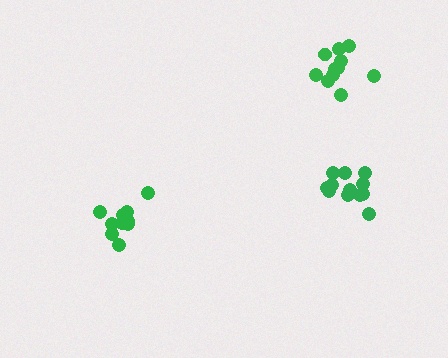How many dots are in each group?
Group 1: 11 dots, Group 2: 11 dots, Group 3: 12 dots (34 total).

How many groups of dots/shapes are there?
There are 3 groups.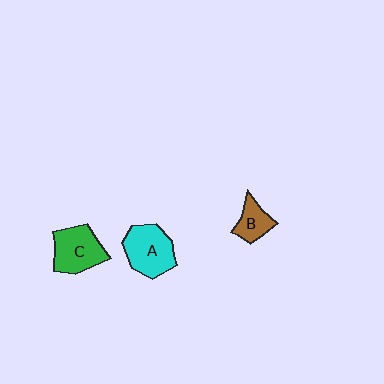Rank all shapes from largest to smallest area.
From largest to smallest: A (cyan), C (green), B (brown).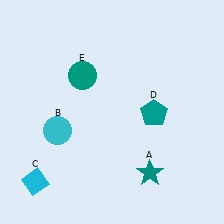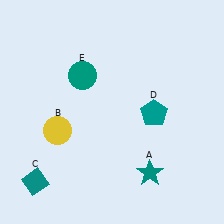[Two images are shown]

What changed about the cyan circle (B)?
In Image 1, B is cyan. In Image 2, it changed to yellow.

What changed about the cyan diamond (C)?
In Image 1, C is cyan. In Image 2, it changed to teal.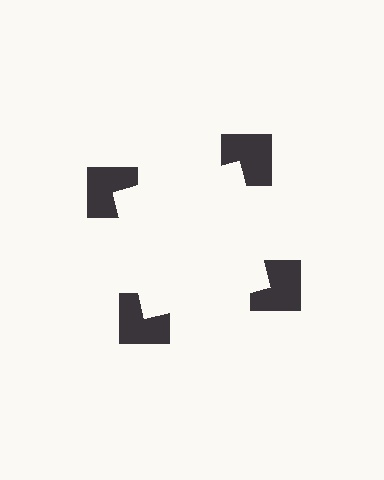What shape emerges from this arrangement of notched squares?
An illusory square — its edges are inferred from the aligned wedge cuts in the notched squares, not physically drawn.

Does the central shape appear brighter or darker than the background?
It typically appears slightly brighter than the background, even though no actual brightness change is drawn.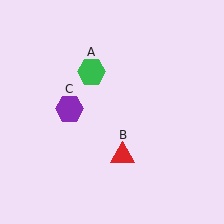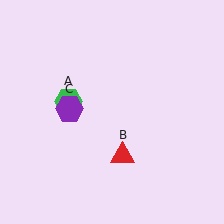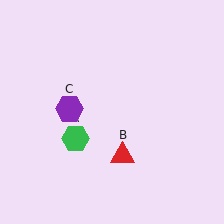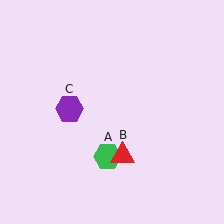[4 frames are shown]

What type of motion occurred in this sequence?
The green hexagon (object A) rotated counterclockwise around the center of the scene.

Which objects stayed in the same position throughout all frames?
Red triangle (object B) and purple hexagon (object C) remained stationary.